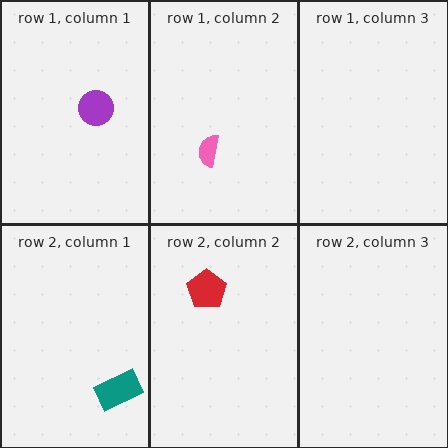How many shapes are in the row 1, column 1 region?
1.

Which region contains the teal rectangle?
The row 2, column 1 region.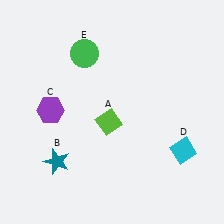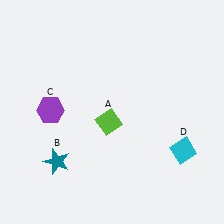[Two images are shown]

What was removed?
The green circle (E) was removed in Image 2.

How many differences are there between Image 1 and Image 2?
There is 1 difference between the two images.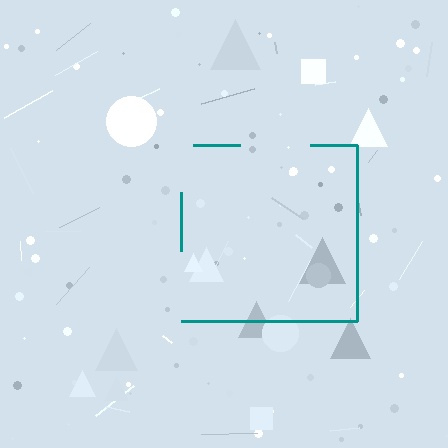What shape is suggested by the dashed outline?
The dashed outline suggests a square.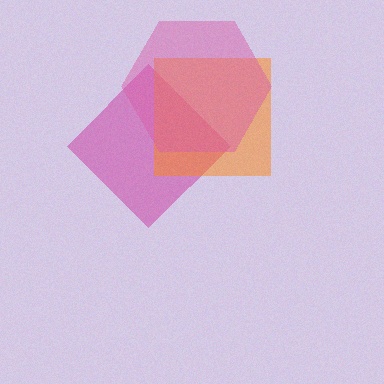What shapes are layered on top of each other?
The layered shapes are: a magenta diamond, an orange square, a pink hexagon.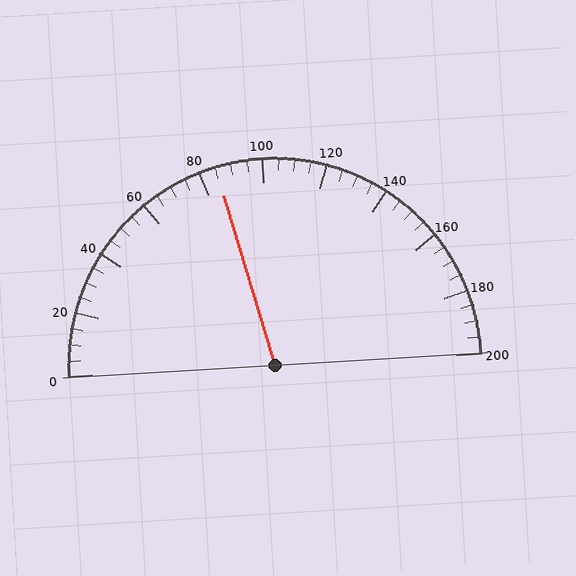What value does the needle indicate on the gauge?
The needle indicates approximately 85.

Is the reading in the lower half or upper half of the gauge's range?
The reading is in the lower half of the range (0 to 200).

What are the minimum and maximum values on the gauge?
The gauge ranges from 0 to 200.